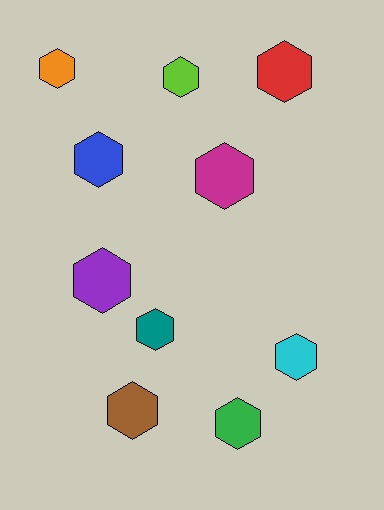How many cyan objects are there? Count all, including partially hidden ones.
There is 1 cyan object.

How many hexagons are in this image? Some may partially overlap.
There are 10 hexagons.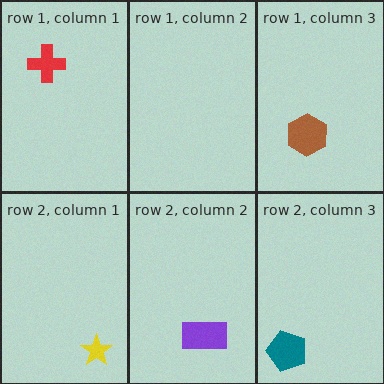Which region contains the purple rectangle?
The row 2, column 2 region.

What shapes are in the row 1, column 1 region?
The red cross.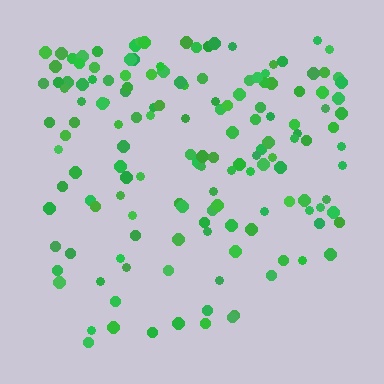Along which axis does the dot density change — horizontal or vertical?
Vertical.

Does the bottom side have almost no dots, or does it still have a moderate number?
Still a moderate number, just noticeably fewer than the top.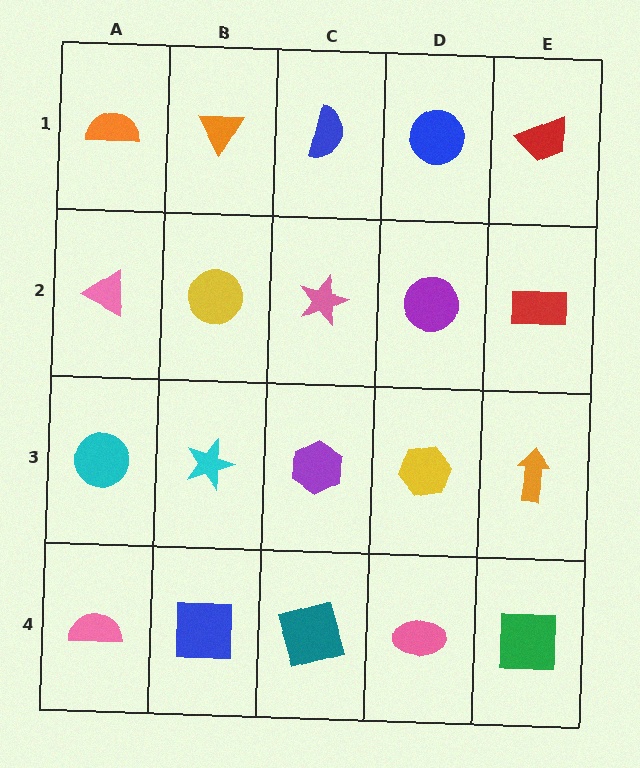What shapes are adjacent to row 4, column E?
An orange arrow (row 3, column E), a pink ellipse (row 4, column D).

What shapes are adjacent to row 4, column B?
A cyan star (row 3, column B), a pink semicircle (row 4, column A), a teal square (row 4, column C).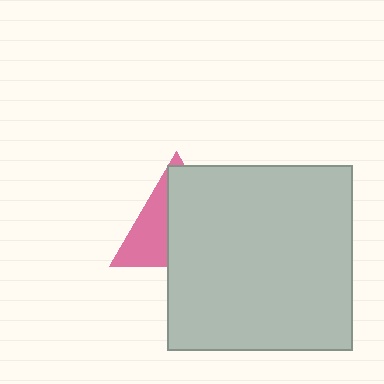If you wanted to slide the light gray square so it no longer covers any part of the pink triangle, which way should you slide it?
Slide it right — that is the most direct way to separate the two shapes.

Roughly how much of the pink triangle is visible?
A small part of it is visible (roughly 40%).